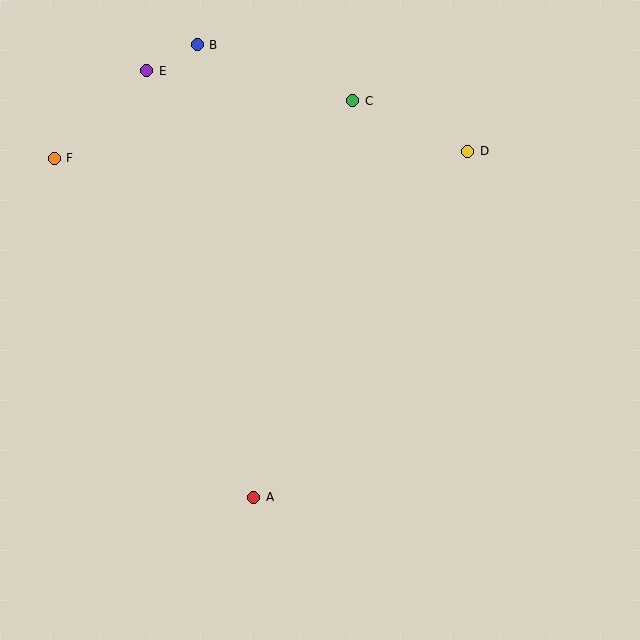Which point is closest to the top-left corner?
Point E is closest to the top-left corner.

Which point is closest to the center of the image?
Point A at (254, 497) is closest to the center.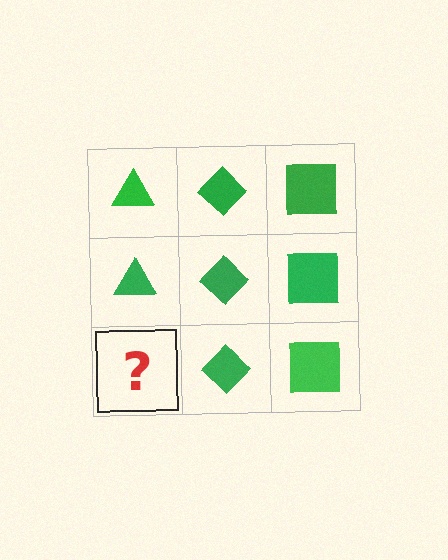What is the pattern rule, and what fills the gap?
The rule is that each column has a consistent shape. The gap should be filled with a green triangle.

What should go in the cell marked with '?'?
The missing cell should contain a green triangle.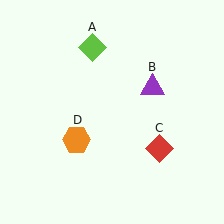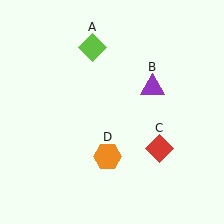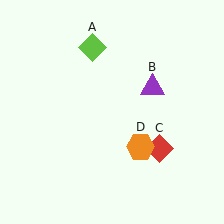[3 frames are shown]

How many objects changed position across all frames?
1 object changed position: orange hexagon (object D).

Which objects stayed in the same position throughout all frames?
Lime diamond (object A) and purple triangle (object B) and red diamond (object C) remained stationary.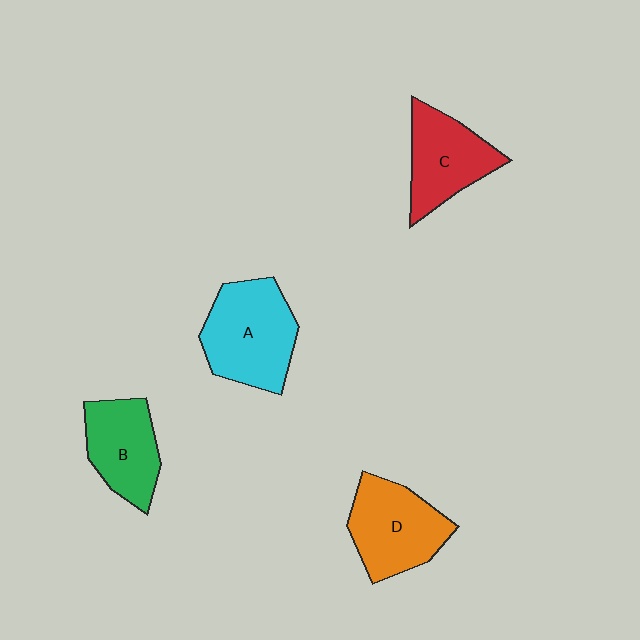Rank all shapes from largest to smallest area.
From largest to smallest: A (cyan), D (orange), C (red), B (green).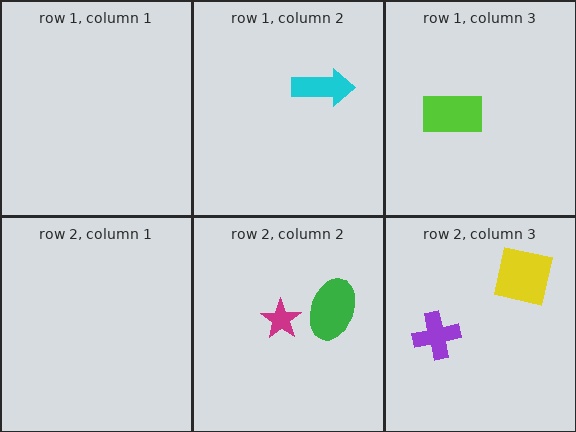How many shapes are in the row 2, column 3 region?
2.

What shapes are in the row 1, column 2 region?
The cyan arrow.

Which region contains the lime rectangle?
The row 1, column 3 region.